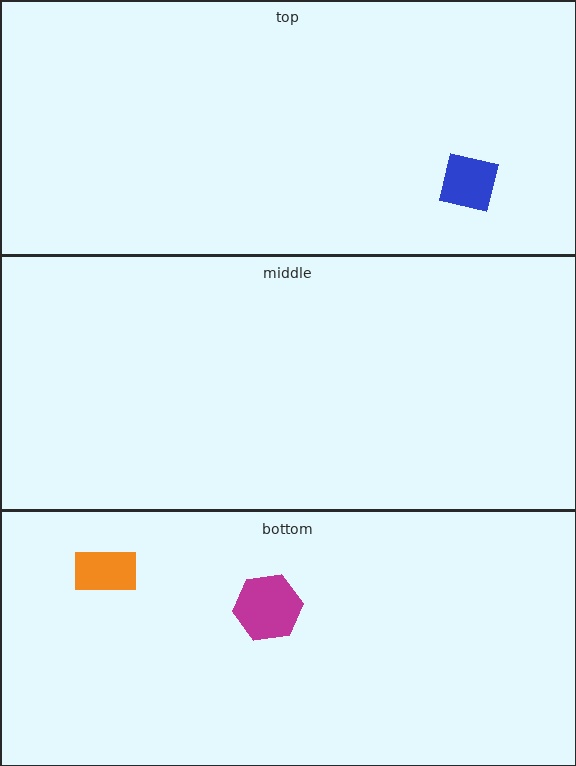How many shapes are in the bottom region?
2.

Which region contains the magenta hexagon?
The bottom region.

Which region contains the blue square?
The top region.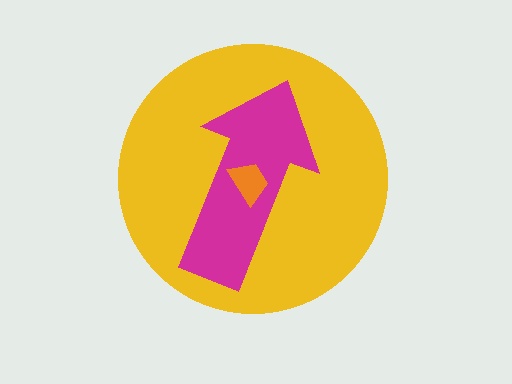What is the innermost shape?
The orange trapezoid.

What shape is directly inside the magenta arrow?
The orange trapezoid.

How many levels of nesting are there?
3.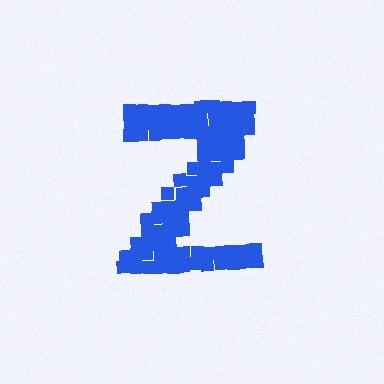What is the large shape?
The large shape is the letter Z.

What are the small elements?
The small elements are squares.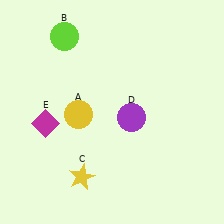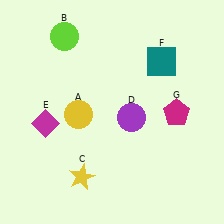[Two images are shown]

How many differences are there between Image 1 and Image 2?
There are 2 differences between the two images.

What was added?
A teal square (F), a magenta pentagon (G) were added in Image 2.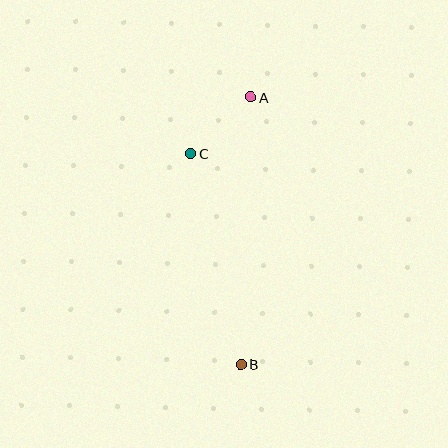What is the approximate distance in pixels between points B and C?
The distance between B and C is approximately 216 pixels.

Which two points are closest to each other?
Points A and C are closest to each other.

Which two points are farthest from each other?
Points A and B are farthest from each other.